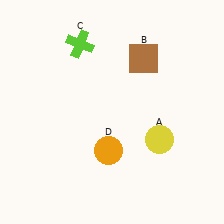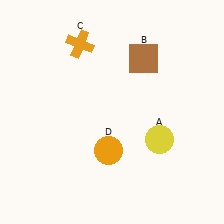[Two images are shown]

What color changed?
The cross (C) changed from lime in Image 1 to orange in Image 2.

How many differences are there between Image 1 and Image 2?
There is 1 difference between the two images.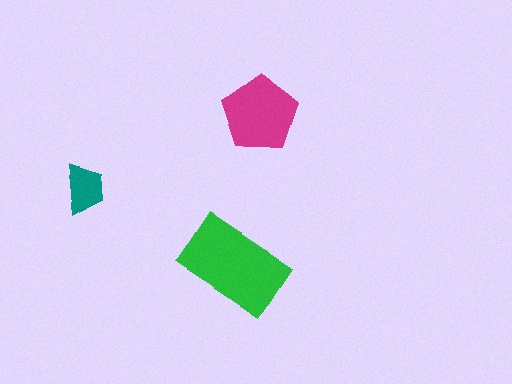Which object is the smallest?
The teal trapezoid.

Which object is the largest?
The green rectangle.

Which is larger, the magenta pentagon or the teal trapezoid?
The magenta pentagon.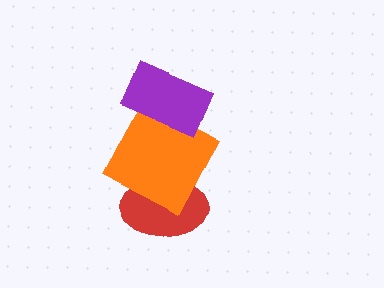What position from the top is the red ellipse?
The red ellipse is 3rd from the top.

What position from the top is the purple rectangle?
The purple rectangle is 1st from the top.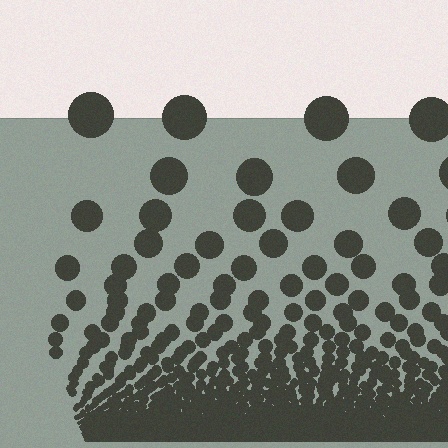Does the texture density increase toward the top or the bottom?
Density increases toward the bottom.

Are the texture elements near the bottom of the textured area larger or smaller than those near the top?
Smaller. The gradient is inverted — elements near the bottom are smaller and denser.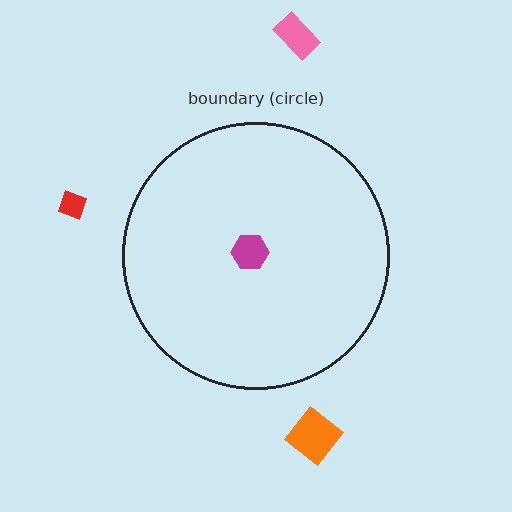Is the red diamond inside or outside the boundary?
Outside.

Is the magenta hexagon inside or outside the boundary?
Inside.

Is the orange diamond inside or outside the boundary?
Outside.